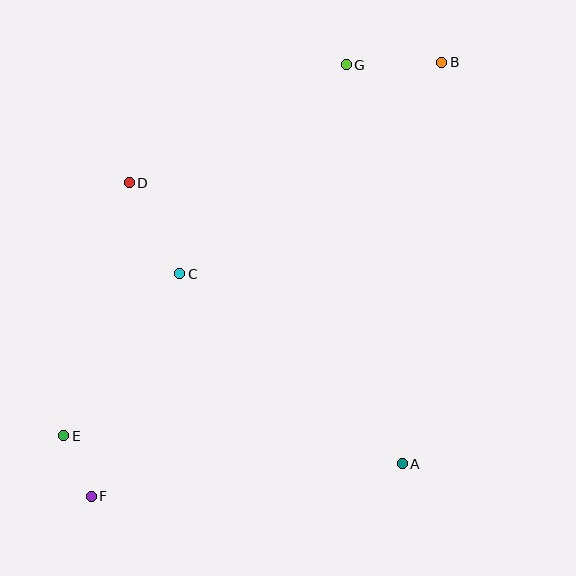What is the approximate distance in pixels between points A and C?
The distance between A and C is approximately 293 pixels.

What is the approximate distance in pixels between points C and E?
The distance between C and E is approximately 199 pixels.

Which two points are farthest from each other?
Points B and F are farthest from each other.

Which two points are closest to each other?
Points E and F are closest to each other.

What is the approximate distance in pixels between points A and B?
The distance between A and B is approximately 404 pixels.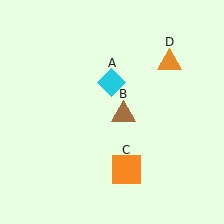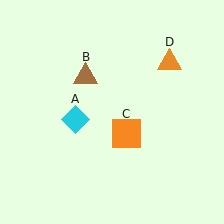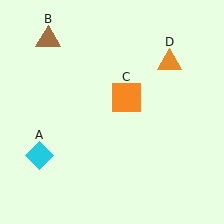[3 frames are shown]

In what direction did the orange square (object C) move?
The orange square (object C) moved up.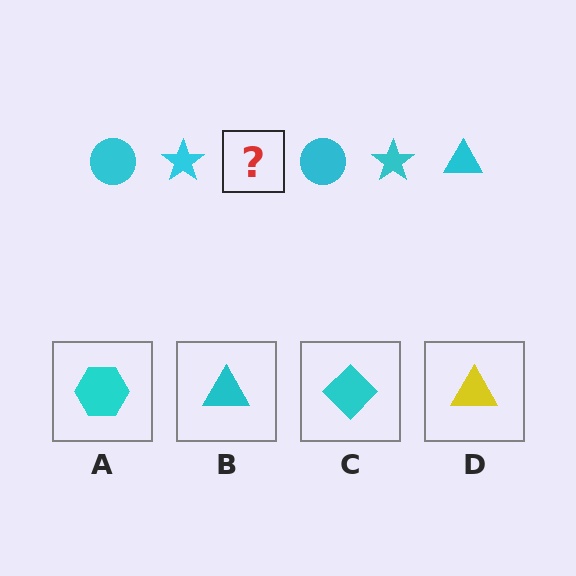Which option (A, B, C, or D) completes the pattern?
B.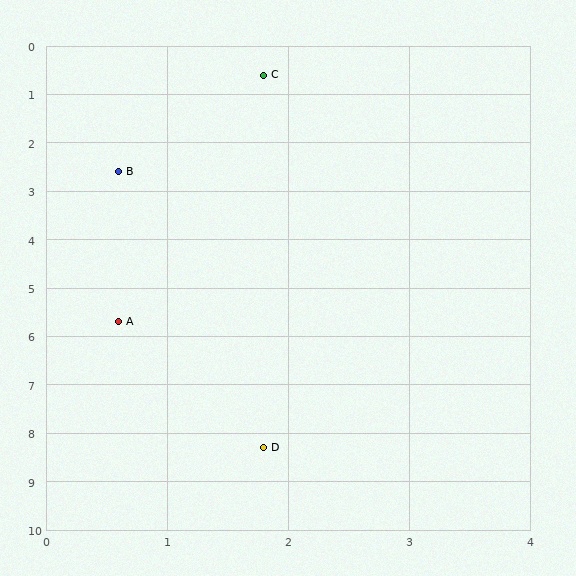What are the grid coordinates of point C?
Point C is at approximately (1.8, 0.6).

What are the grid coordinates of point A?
Point A is at approximately (0.6, 5.7).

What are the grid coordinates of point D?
Point D is at approximately (1.8, 8.3).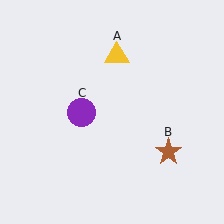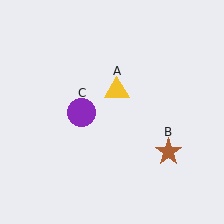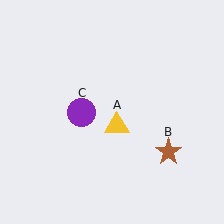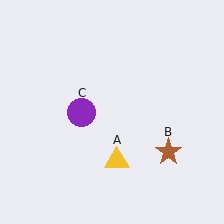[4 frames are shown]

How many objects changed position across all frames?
1 object changed position: yellow triangle (object A).